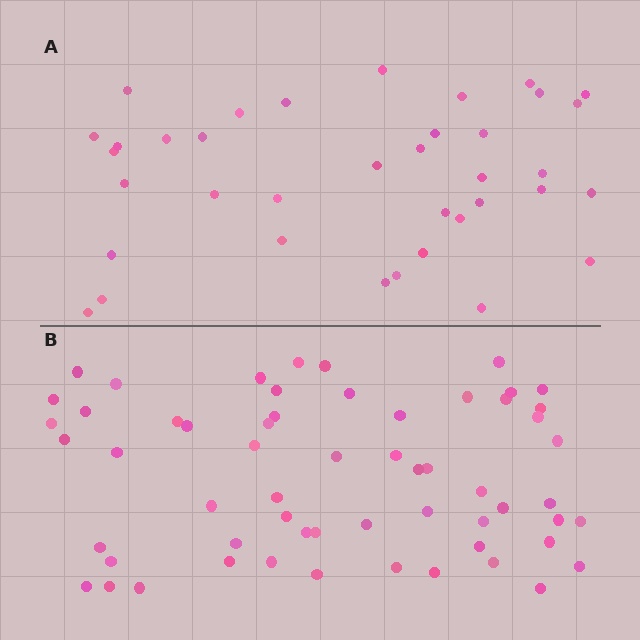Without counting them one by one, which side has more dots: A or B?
Region B (the bottom region) has more dots.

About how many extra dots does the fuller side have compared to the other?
Region B has approximately 20 more dots than region A.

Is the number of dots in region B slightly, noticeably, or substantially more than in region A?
Region B has substantially more. The ratio is roughly 1.6 to 1.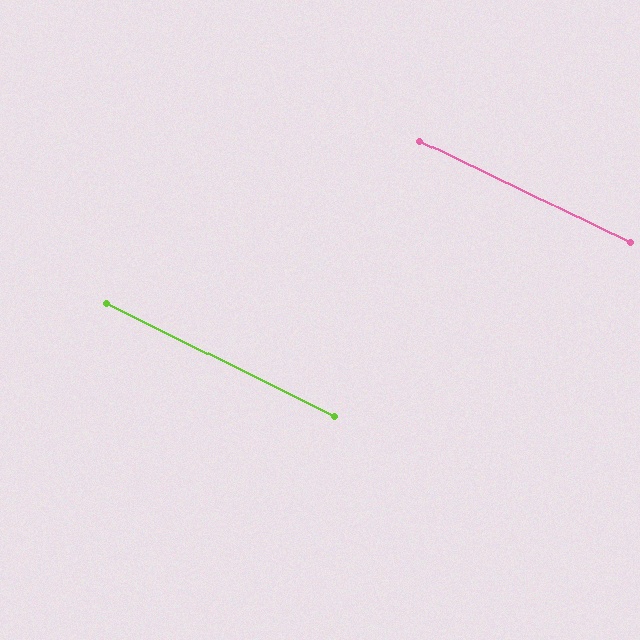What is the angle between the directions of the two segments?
Approximately 1 degree.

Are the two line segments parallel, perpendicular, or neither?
Parallel — their directions differ by only 0.6°.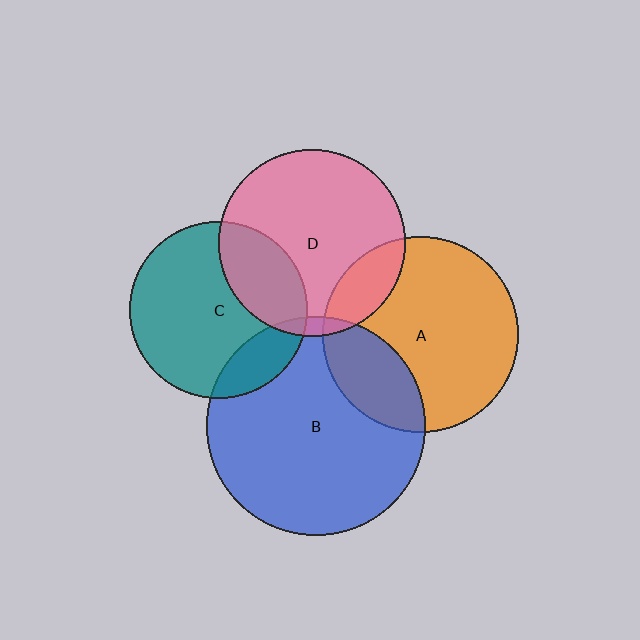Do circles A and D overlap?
Yes.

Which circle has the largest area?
Circle B (blue).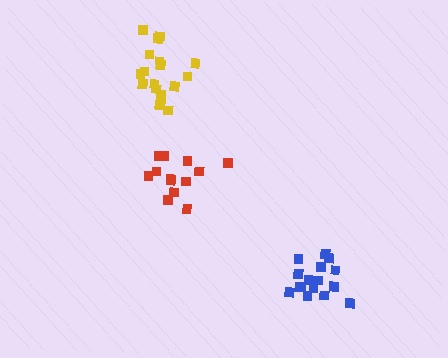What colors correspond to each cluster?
The clusters are colored: red, blue, yellow.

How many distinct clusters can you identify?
There are 3 distinct clusters.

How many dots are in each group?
Group 1: 13 dots, Group 2: 16 dots, Group 3: 18 dots (47 total).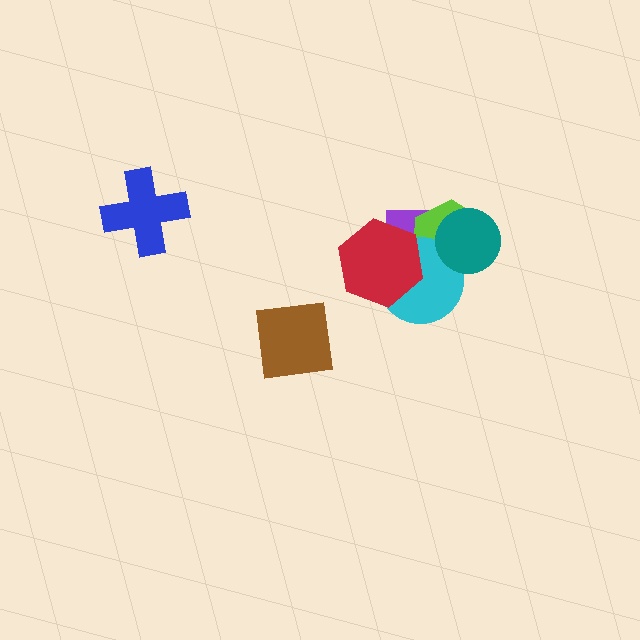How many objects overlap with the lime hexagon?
4 objects overlap with the lime hexagon.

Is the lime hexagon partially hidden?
Yes, it is partially covered by another shape.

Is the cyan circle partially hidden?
Yes, it is partially covered by another shape.